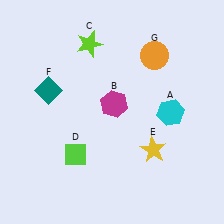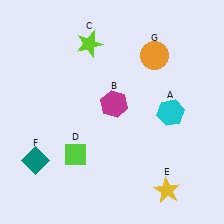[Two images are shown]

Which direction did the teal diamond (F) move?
The teal diamond (F) moved down.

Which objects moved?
The objects that moved are: the yellow star (E), the teal diamond (F).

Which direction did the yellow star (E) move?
The yellow star (E) moved down.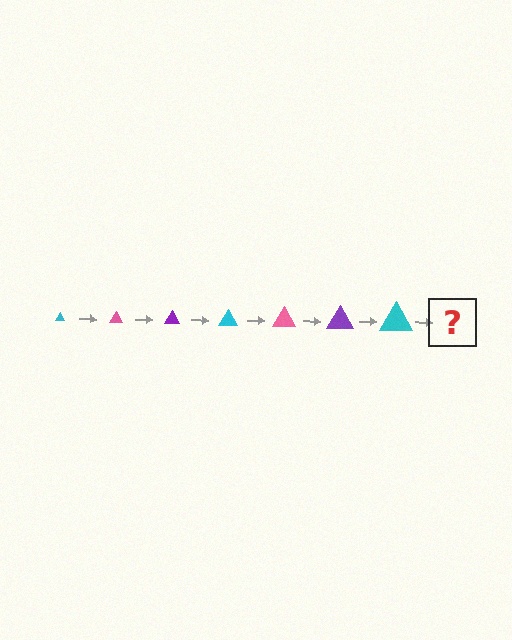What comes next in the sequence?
The next element should be a pink triangle, larger than the previous one.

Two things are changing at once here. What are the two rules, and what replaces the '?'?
The two rules are that the triangle grows larger each step and the color cycles through cyan, pink, and purple. The '?' should be a pink triangle, larger than the previous one.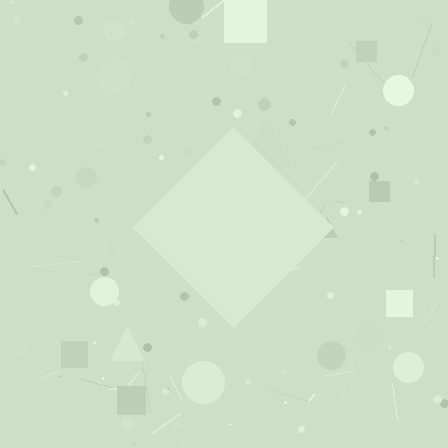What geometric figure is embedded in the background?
A diamond is embedded in the background.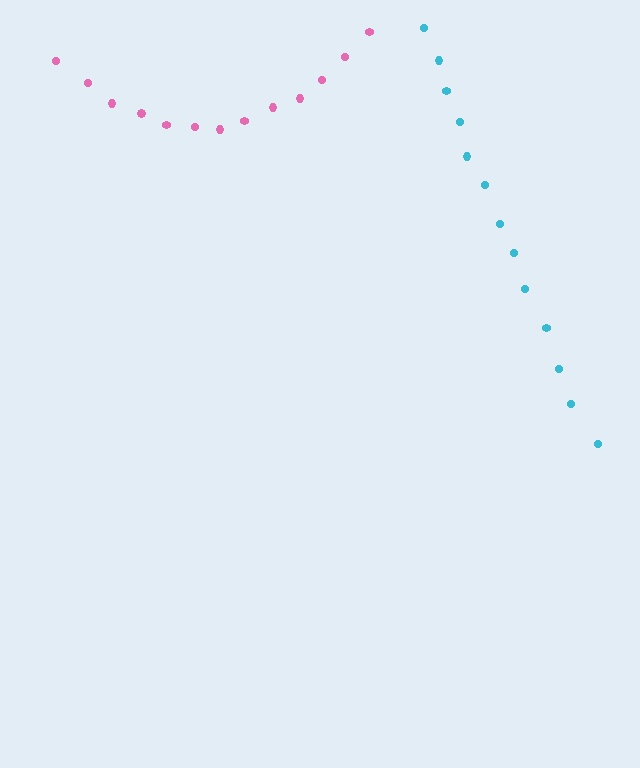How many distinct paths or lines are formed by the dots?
There are 2 distinct paths.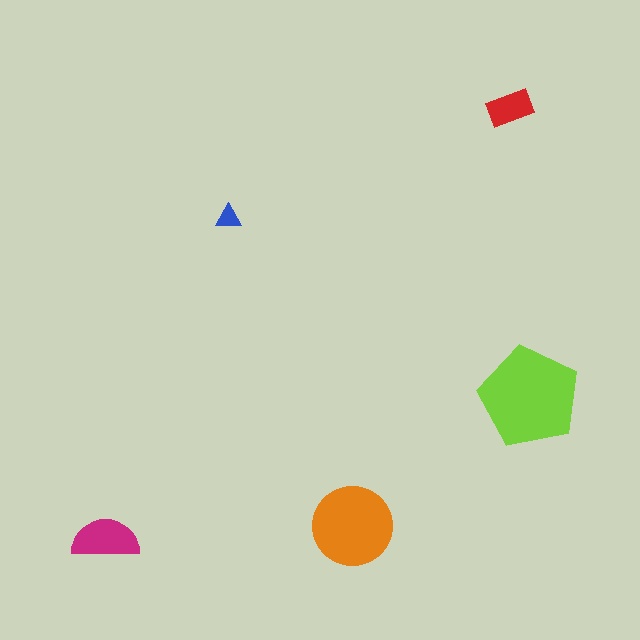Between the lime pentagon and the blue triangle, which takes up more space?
The lime pentagon.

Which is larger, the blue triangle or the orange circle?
The orange circle.